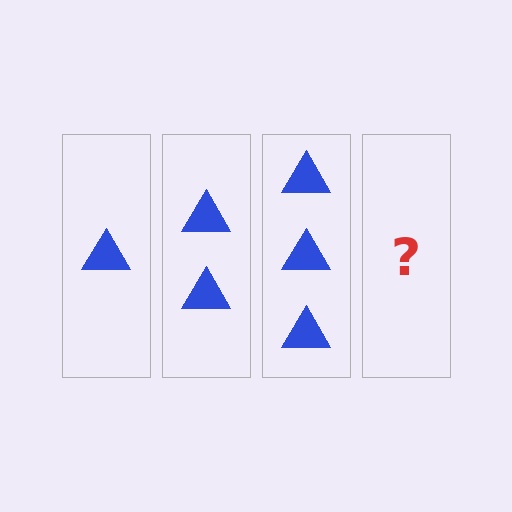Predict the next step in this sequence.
The next step is 4 triangles.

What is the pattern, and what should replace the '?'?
The pattern is that each step adds one more triangle. The '?' should be 4 triangles.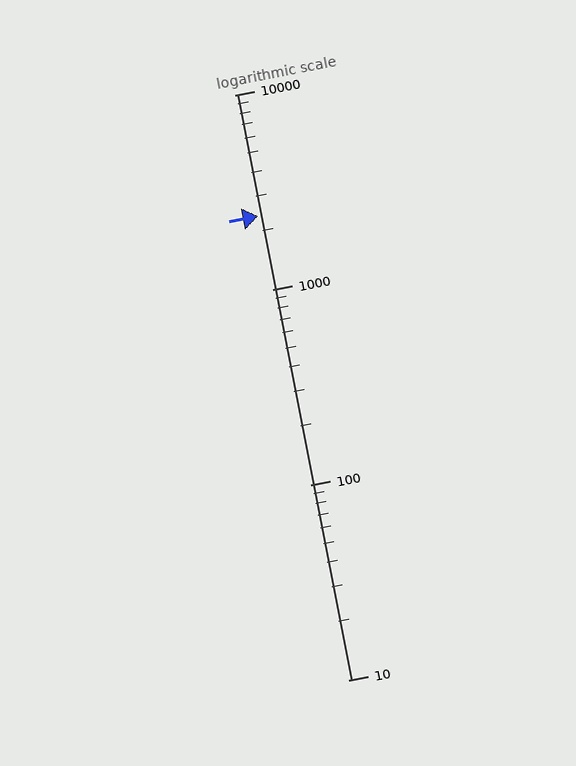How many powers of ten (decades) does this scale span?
The scale spans 3 decades, from 10 to 10000.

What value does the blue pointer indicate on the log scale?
The pointer indicates approximately 2400.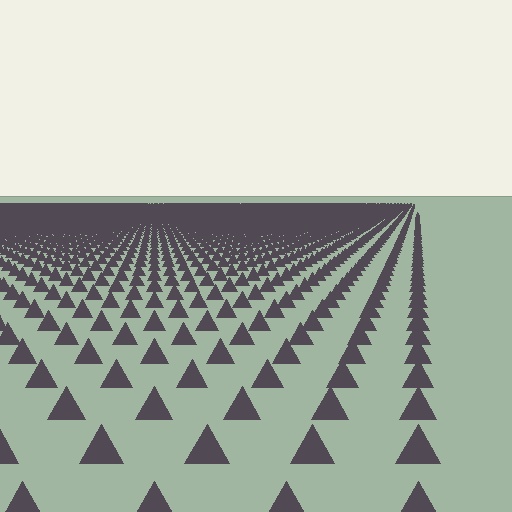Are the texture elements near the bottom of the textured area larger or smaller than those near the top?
Larger. Near the bottom, elements are closer to the viewer and appear at a bigger on-screen size.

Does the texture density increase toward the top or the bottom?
Density increases toward the top.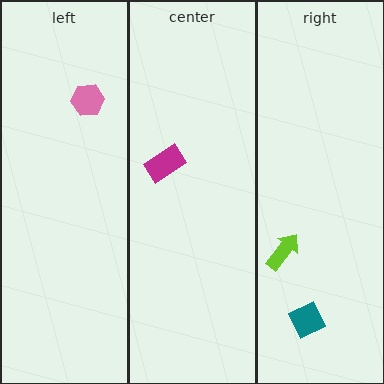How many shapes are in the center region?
1.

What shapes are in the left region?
The pink hexagon.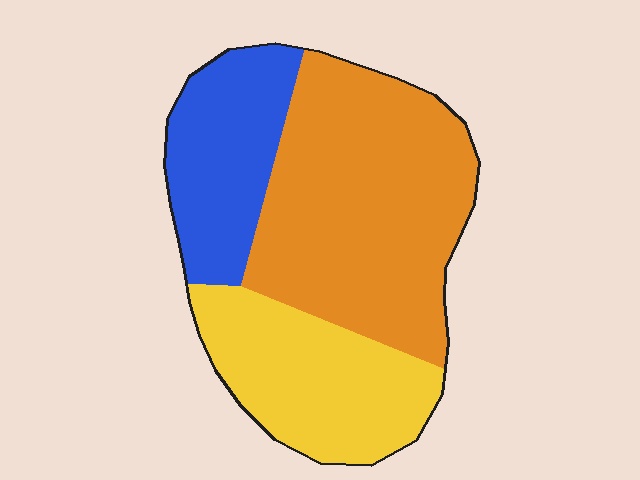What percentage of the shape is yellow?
Yellow covers about 30% of the shape.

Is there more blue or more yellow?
Yellow.